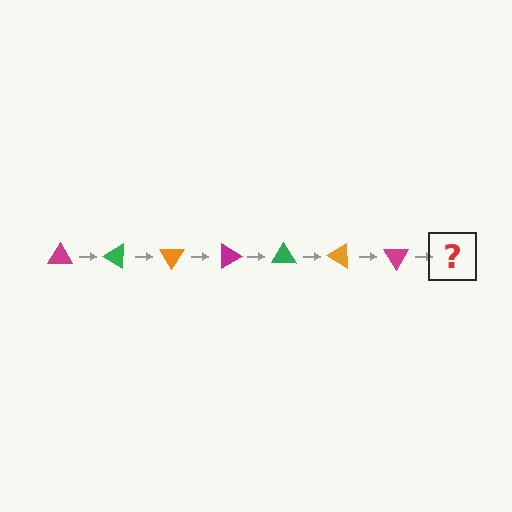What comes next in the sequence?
The next element should be a green triangle, rotated 210 degrees from the start.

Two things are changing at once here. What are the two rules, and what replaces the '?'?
The two rules are that it rotates 30 degrees each step and the color cycles through magenta, green, and orange. The '?' should be a green triangle, rotated 210 degrees from the start.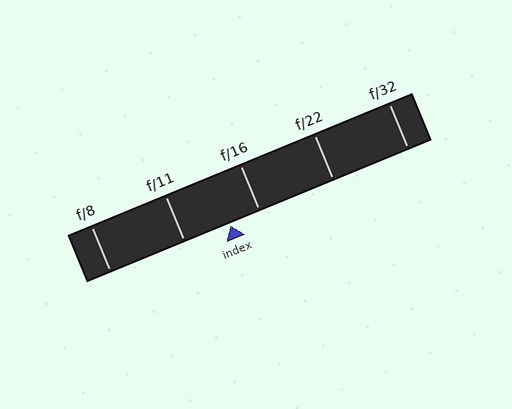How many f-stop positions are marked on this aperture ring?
There are 5 f-stop positions marked.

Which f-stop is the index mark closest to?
The index mark is closest to f/16.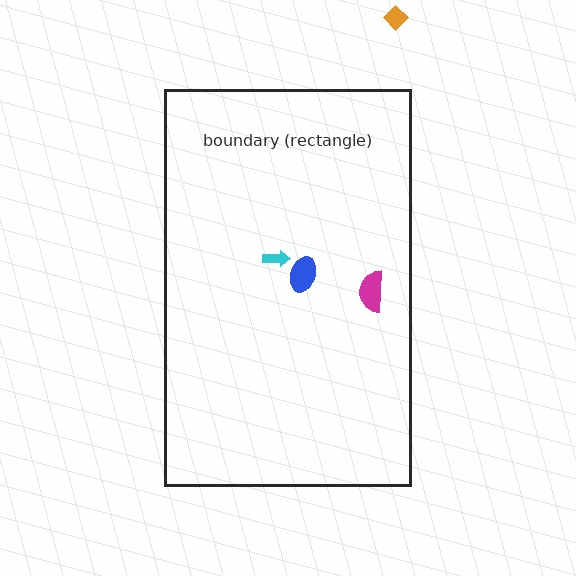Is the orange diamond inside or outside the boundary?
Outside.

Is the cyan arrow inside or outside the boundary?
Inside.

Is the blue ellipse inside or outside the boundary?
Inside.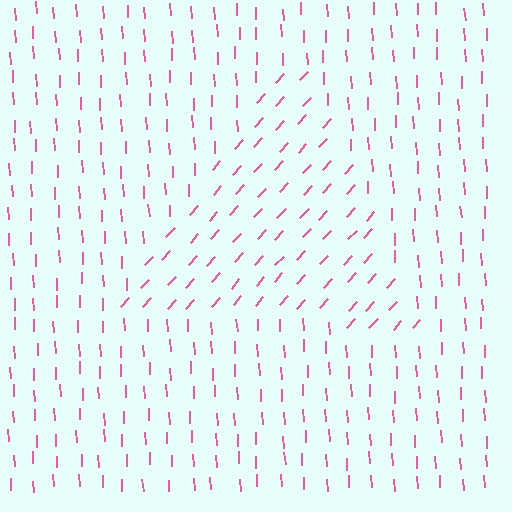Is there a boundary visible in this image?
Yes, there is a texture boundary formed by a change in line orientation.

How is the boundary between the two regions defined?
The boundary is defined purely by a change in line orientation (approximately 45 degrees difference). All lines are the same color and thickness.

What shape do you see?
I see a triangle.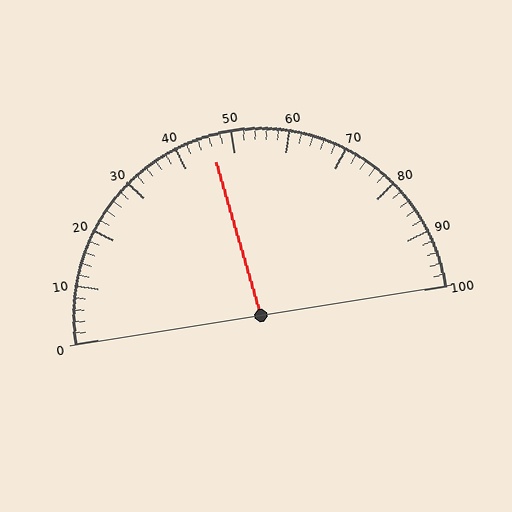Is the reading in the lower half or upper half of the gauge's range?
The reading is in the lower half of the range (0 to 100).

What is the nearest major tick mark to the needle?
The nearest major tick mark is 50.